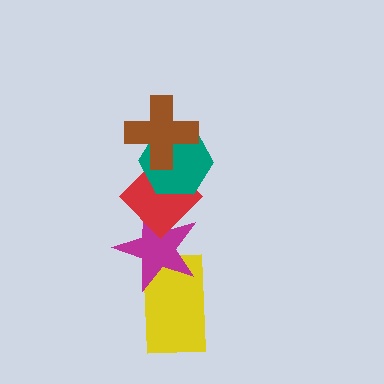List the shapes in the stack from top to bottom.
From top to bottom: the brown cross, the teal hexagon, the red diamond, the magenta star, the yellow rectangle.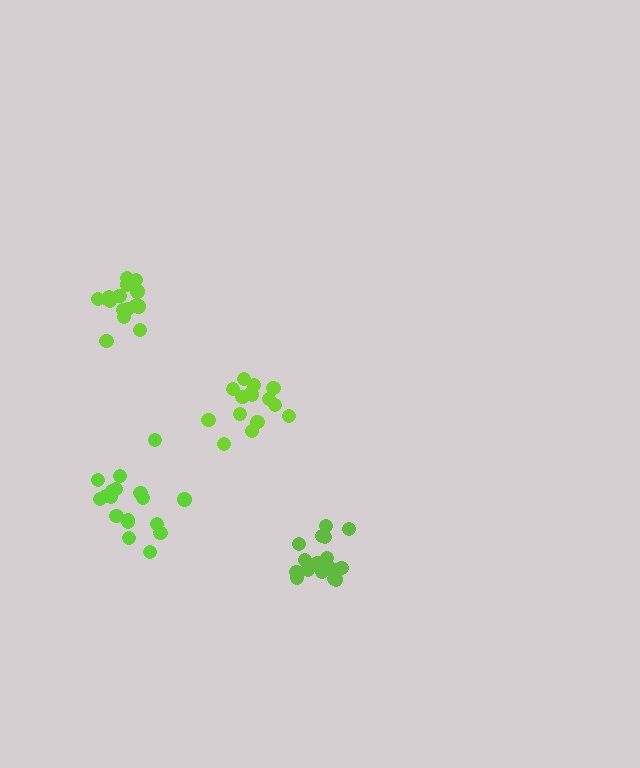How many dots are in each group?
Group 1: 18 dots, Group 2: 15 dots, Group 3: 20 dots, Group 4: 17 dots (70 total).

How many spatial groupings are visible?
There are 4 spatial groupings.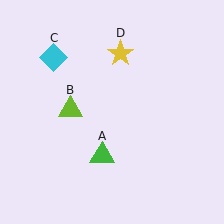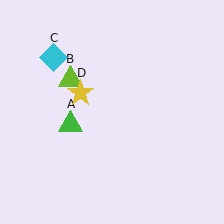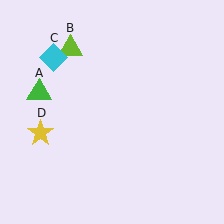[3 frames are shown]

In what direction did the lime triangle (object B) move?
The lime triangle (object B) moved up.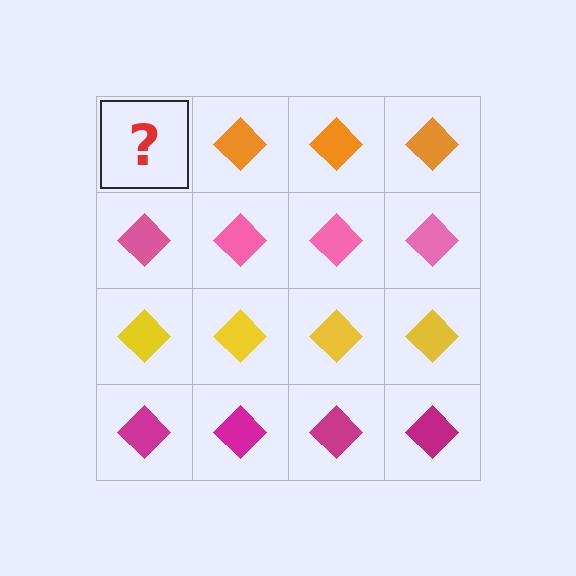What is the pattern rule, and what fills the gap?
The rule is that each row has a consistent color. The gap should be filled with an orange diamond.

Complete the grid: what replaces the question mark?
The question mark should be replaced with an orange diamond.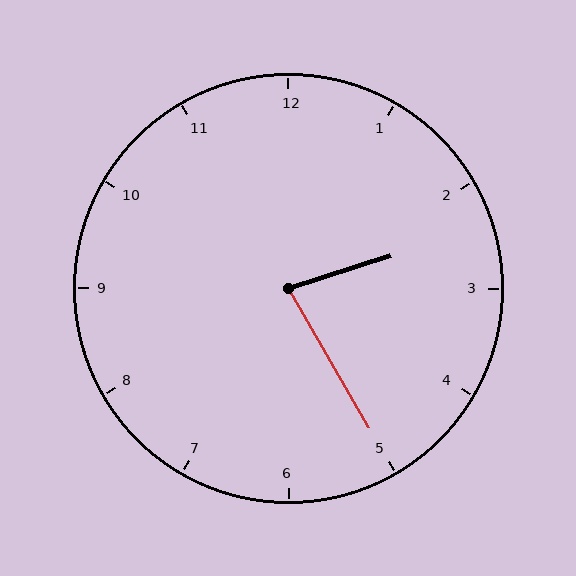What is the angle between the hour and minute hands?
Approximately 78 degrees.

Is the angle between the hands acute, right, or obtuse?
It is acute.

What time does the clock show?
2:25.